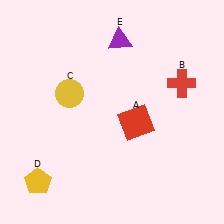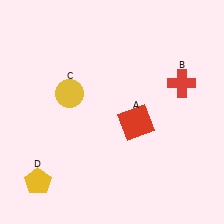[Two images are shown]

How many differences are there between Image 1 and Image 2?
There is 1 difference between the two images.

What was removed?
The purple triangle (E) was removed in Image 2.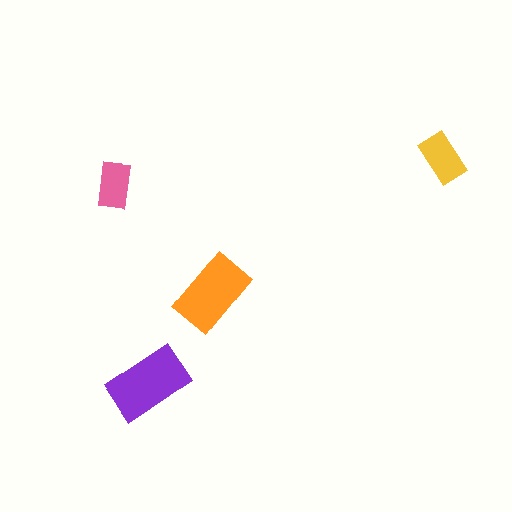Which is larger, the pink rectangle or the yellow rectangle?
The yellow one.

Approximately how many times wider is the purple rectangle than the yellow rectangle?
About 1.5 times wider.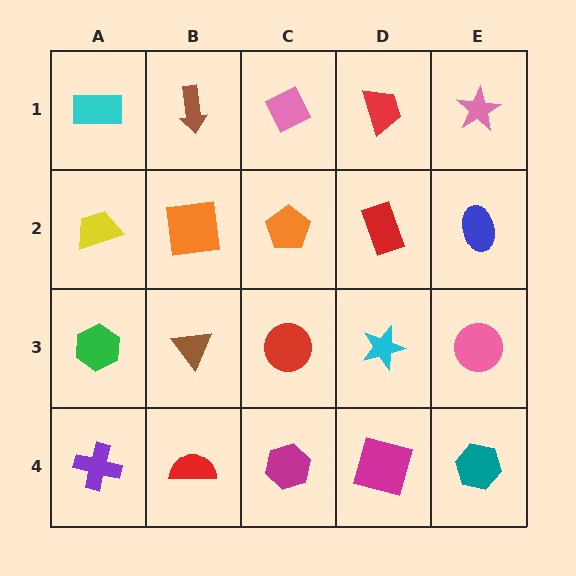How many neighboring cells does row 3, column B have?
4.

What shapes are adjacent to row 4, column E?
A pink circle (row 3, column E), a magenta square (row 4, column D).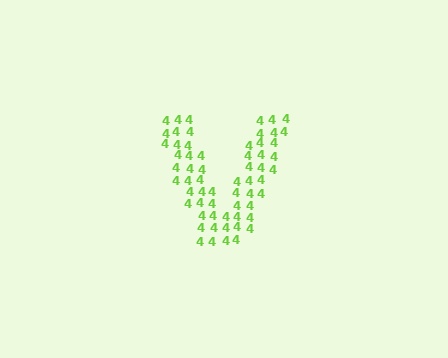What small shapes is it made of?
It is made of small digit 4's.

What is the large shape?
The large shape is the letter V.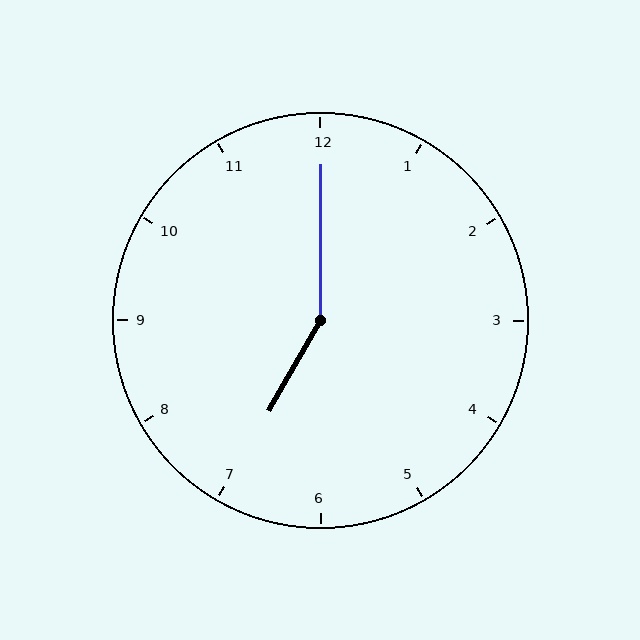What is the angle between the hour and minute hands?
Approximately 150 degrees.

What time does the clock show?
7:00.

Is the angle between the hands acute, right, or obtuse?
It is obtuse.